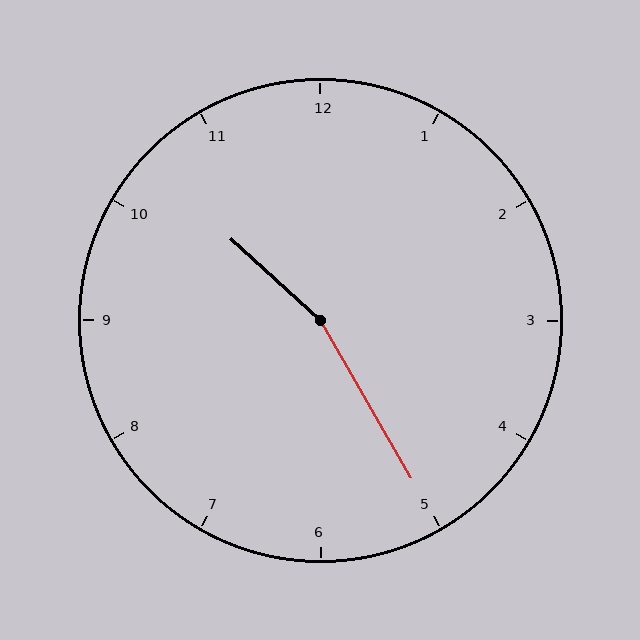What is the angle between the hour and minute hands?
Approximately 162 degrees.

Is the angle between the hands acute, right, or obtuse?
It is obtuse.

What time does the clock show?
10:25.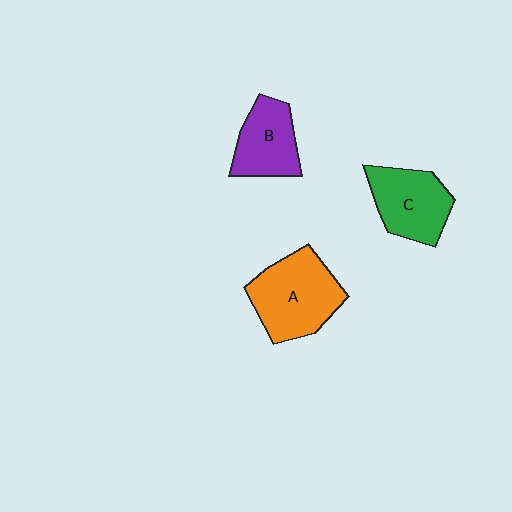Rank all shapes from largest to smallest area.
From largest to smallest: A (orange), C (green), B (purple).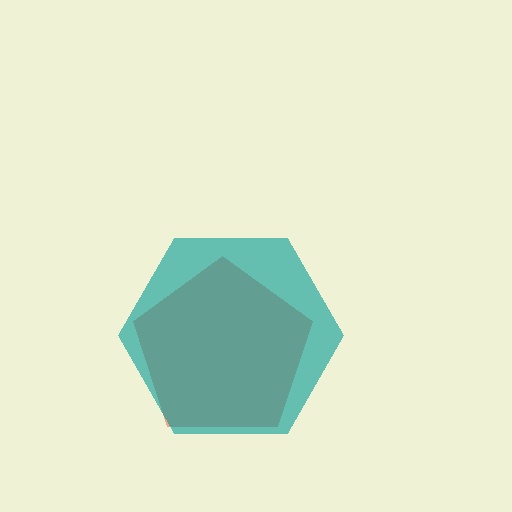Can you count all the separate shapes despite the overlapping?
Yes, there are 2 separate shapes.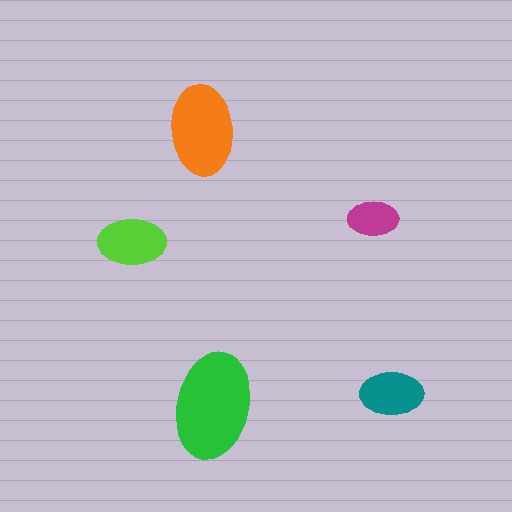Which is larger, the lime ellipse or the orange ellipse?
The orange one.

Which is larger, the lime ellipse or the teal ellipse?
The lime one.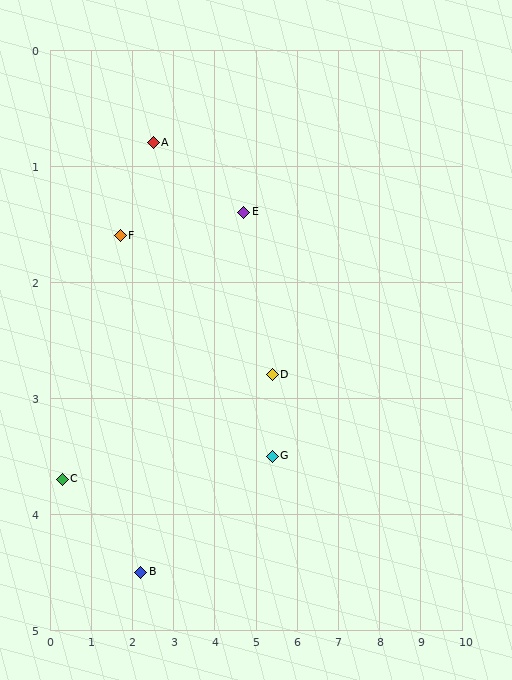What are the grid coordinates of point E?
Point E is at approximately (4.7, 1.4).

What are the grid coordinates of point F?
Point F is at approximately (1.7, 1.6).